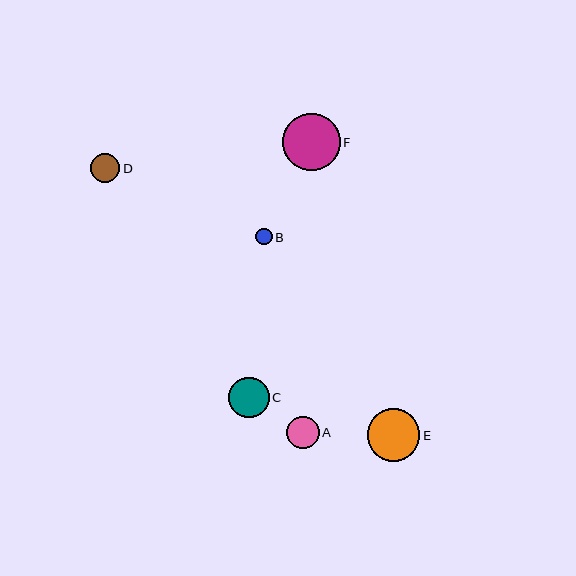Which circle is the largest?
Circle F is the largest with a size of approximately 57 pixels.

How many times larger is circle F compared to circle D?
Circle F is approximately 1.9 times the size of circle D.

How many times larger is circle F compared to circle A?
Circle F is approximately 1.8 times the size of circle A.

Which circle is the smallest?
Circle B is the smallest with a size of approximately 16 pixels.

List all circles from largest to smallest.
From largest to smallest: F, E, C, A, D, B.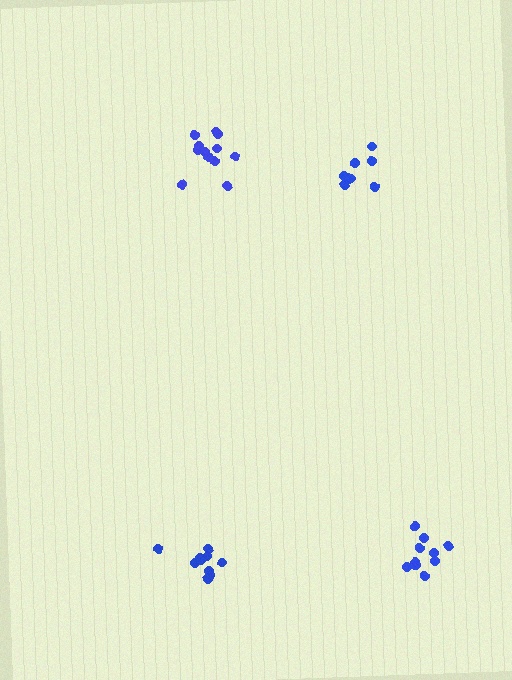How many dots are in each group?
Group 1: 10 dots, Group 2: 8 dots, Group 3: 11 dots, Group 4: 12 dots (41 total).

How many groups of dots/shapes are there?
There are 4 groups.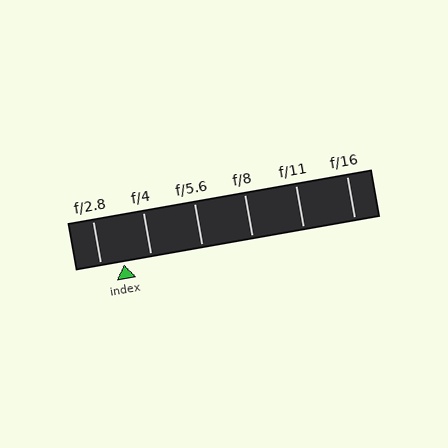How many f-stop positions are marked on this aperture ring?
There are 6 f-stop positions marked.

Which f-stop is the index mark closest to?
The index mark is closest to f/2.8.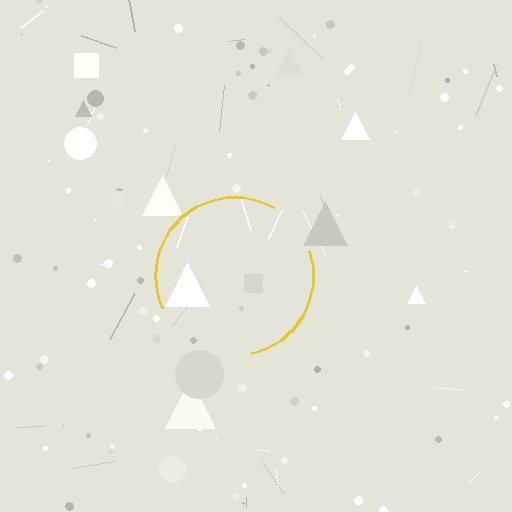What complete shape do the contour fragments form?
The contour fragments form a circle.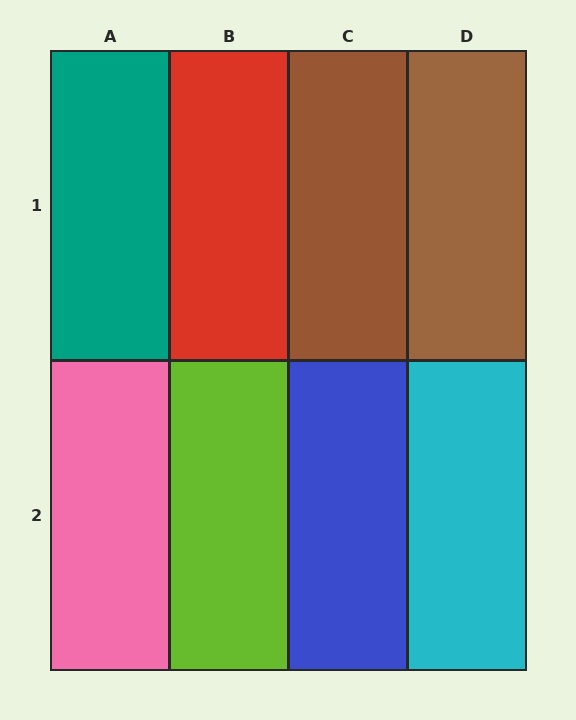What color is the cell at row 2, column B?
Lime.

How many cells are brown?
2 cells are brown.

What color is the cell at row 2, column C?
Blue.